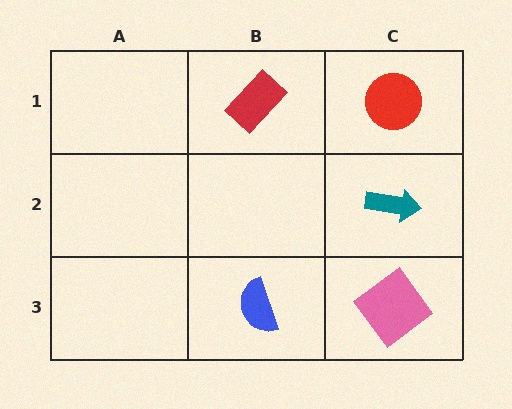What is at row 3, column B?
A blue semicircle.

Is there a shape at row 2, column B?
No, that cell is empty.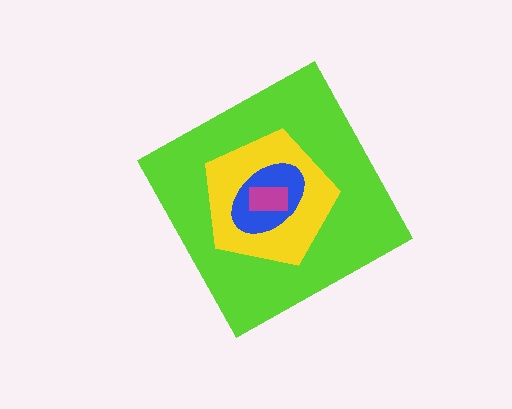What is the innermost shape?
The magenta rectangle.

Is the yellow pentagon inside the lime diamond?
Yes.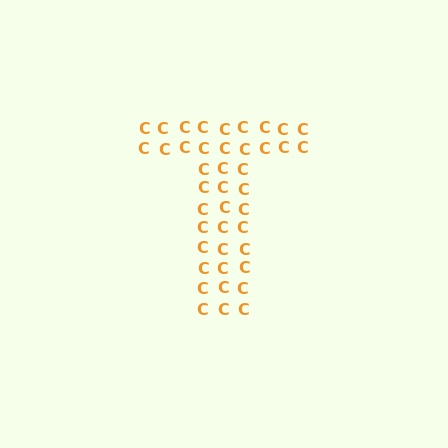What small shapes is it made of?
It is made of small letter C's.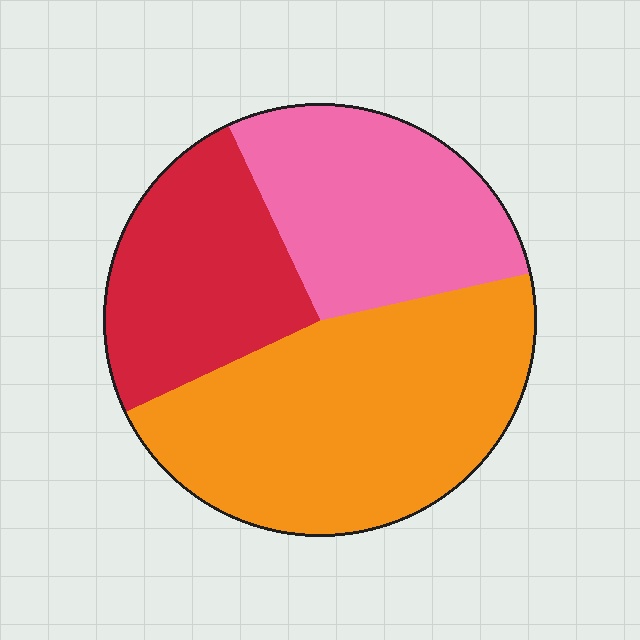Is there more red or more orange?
Orange.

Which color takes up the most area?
Orange, at roughly 45%.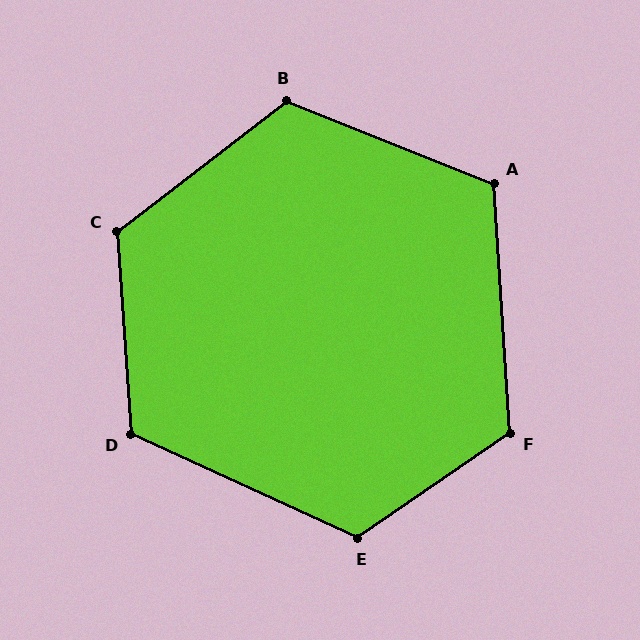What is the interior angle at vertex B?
Approximately 121 degrees (obtuse).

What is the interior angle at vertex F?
Approximately 121 degrees (obtuse).